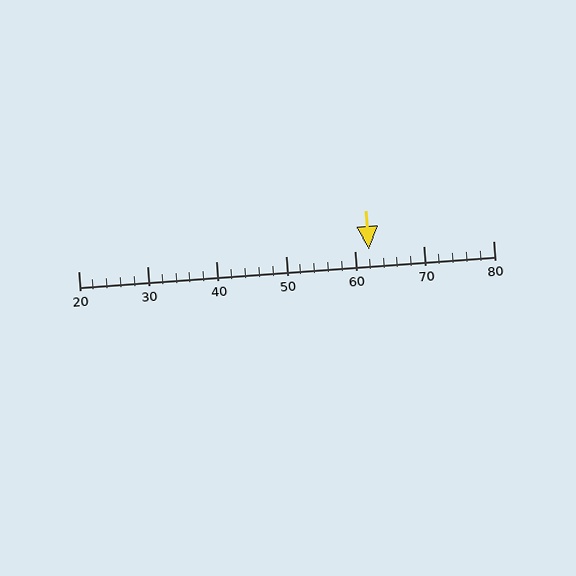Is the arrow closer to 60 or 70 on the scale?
The arrow is closer to 60.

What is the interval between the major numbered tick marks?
The major tick marks are spaced 10 units apart.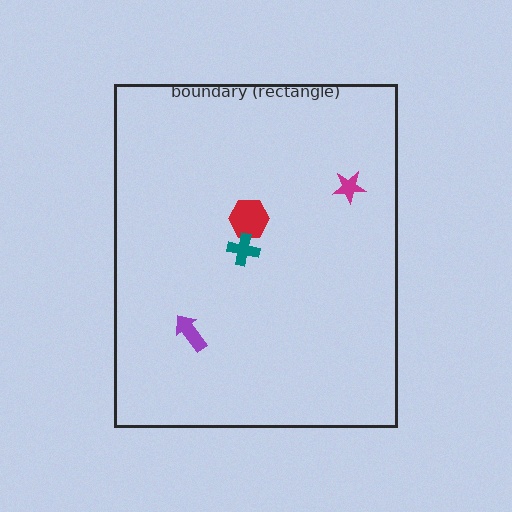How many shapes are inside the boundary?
4 inside, 0 outside.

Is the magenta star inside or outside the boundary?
Inside.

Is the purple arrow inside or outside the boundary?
Inside.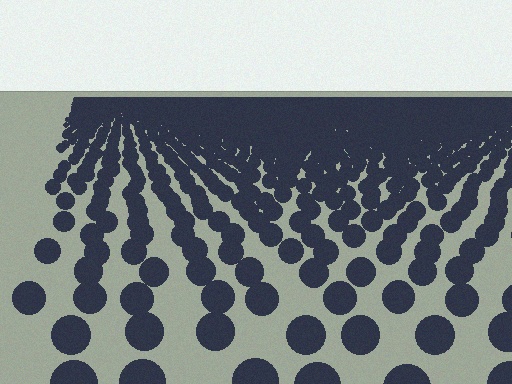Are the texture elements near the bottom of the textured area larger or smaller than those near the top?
Larger. Near the bottom, elements are closer to the viewer and appear at a bigger on-screen size.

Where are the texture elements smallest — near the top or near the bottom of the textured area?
Near the top.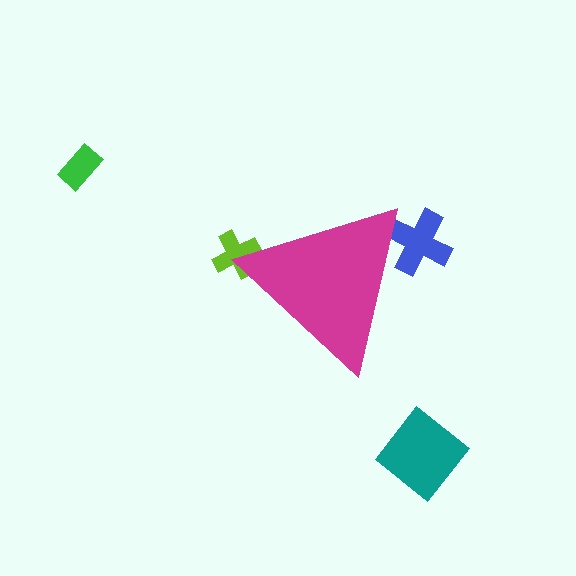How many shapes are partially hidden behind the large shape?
2 shapes are partially hidden.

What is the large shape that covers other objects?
A magenta triangle.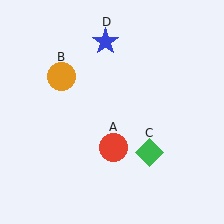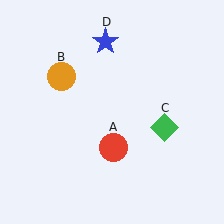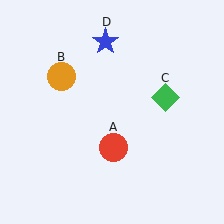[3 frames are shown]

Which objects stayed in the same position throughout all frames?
Red circle (object A) and orange circle (object B) and blue star (object D) remained stationary.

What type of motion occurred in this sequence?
The green diamond (object C) rotated counterclockwise around the center of the scene.